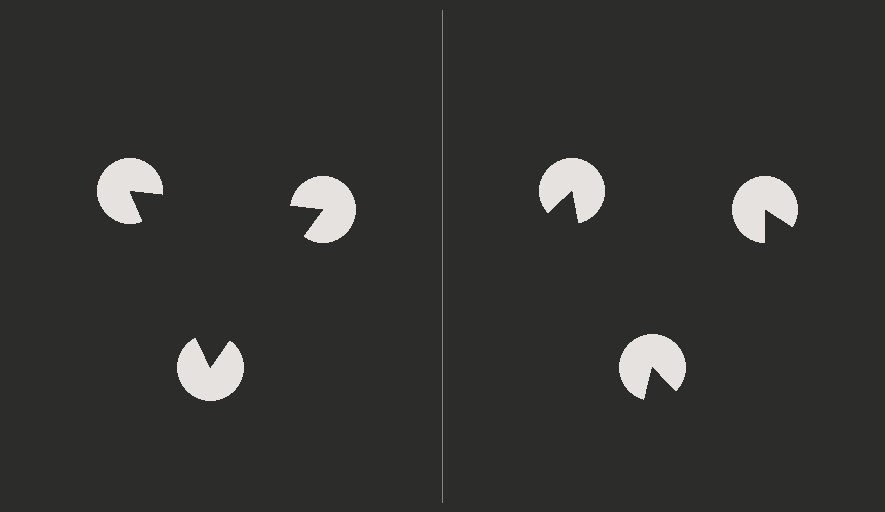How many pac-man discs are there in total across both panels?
6 — 3 on each side.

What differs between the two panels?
The pac-man discs are positioned identically on both sides; only the wedge orientations differ. On the left they align to a triangle; on the right they are misaligned.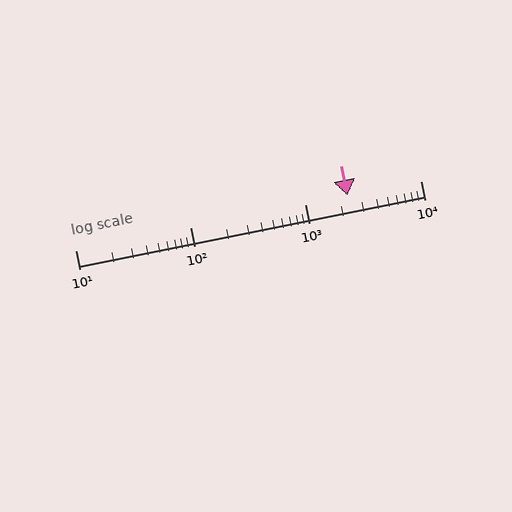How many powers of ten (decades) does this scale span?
The scale spans 3 decades, from 10 to 10000.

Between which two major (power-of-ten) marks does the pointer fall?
The pointer is between 1000 and 10000.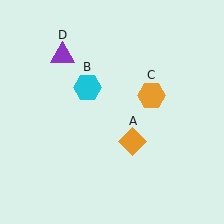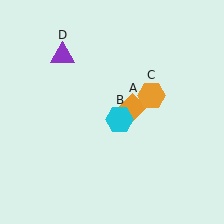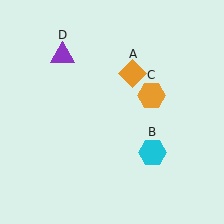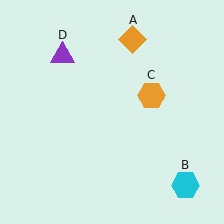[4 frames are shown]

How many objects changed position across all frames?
2 objects changed position: orange diamond (object A), cyan hexagon (object B).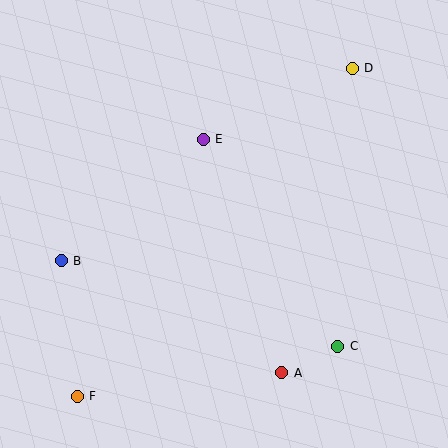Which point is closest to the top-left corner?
Point E is closest to the top-left corner.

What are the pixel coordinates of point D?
Point D is at (352, 68).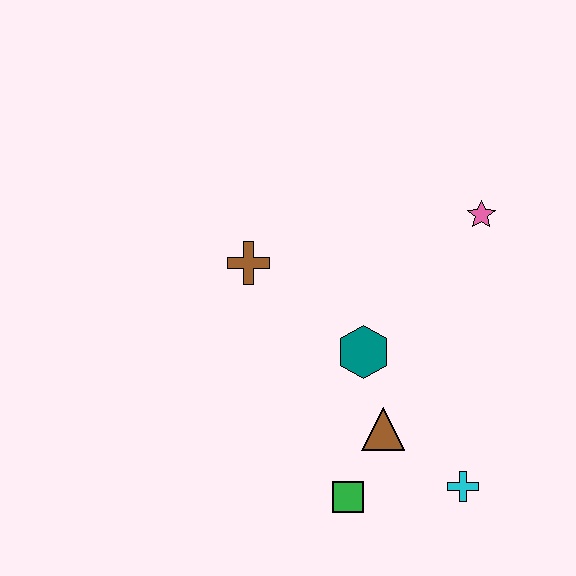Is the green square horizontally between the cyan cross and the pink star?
No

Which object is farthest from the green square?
The pink star is farthest from the green square.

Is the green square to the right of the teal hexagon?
No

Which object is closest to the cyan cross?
The brown triangle is closest to the cyan cross.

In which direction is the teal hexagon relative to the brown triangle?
The teal hexagon is above the brown triangle.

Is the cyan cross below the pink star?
Yes